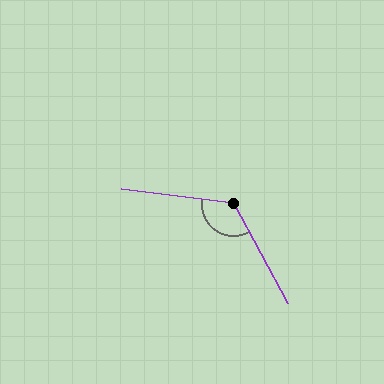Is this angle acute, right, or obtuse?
It is obtuse.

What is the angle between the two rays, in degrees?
Approximately 125 degrees.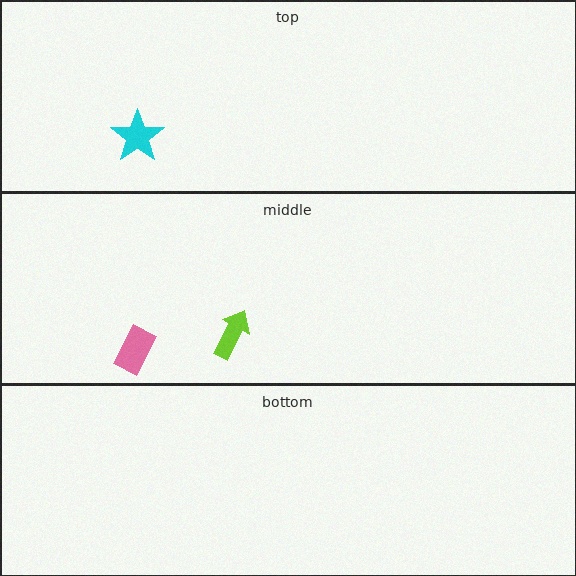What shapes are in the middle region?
The pink rectangle, the lime arrow.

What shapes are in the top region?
The cyan star.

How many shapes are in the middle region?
2.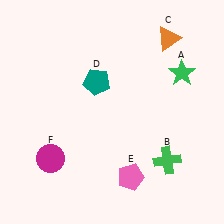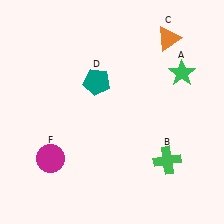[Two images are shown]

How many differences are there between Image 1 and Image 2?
There is 1 difference between the two images.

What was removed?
The pink pentagon (E) was removed in Image 2.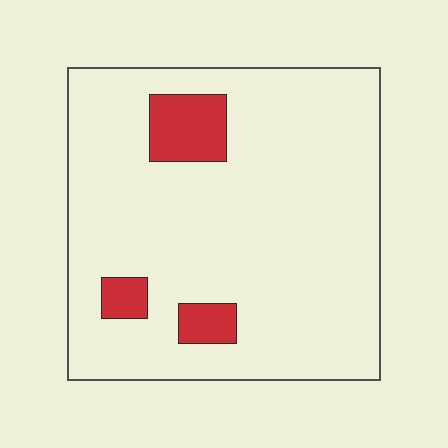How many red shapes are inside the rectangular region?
3.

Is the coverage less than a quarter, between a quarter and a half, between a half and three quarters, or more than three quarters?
Less than a quarter.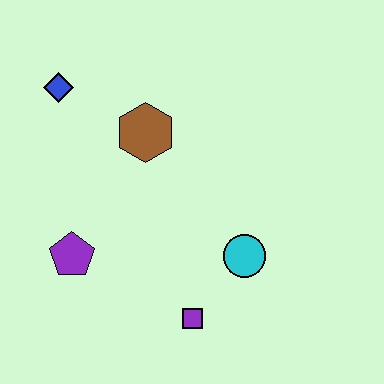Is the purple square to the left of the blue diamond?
No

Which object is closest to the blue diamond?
The brown hexagon is closest to the blue diamond.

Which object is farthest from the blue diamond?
The purple square is farthest from the blue diamond.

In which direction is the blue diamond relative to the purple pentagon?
The blue diamond is above the purple pentagon.